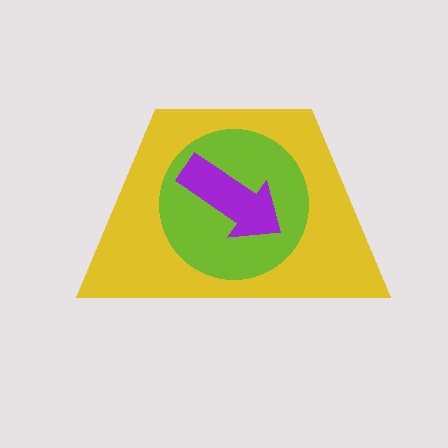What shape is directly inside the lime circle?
The purple arrow.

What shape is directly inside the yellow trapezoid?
The lime circle.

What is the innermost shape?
The purple arrow.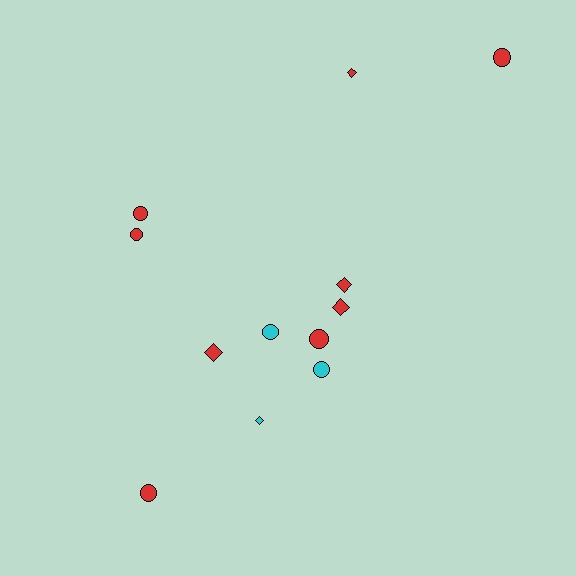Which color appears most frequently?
Red, with 9 objects.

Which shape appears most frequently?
Circle, with 7 objects.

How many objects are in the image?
There are 12 objects.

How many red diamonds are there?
There are 4 red diamonds.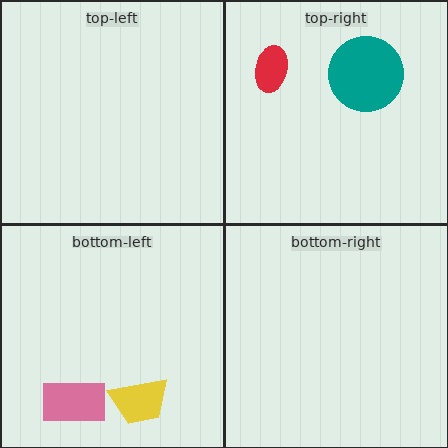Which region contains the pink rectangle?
The bottom-left region.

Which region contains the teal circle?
The top-right region.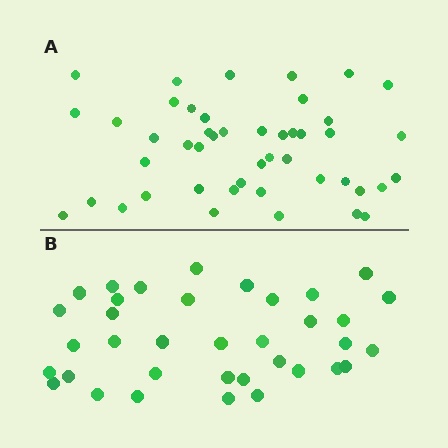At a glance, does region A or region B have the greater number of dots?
Region A (the top region) has more dots.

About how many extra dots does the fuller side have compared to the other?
Region A has roughly 10 or so more dots than region B.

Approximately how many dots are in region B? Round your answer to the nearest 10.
About 40 dots. (The exact count is 36, which rounds to 40.)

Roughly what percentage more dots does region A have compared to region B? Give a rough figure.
About 30% more.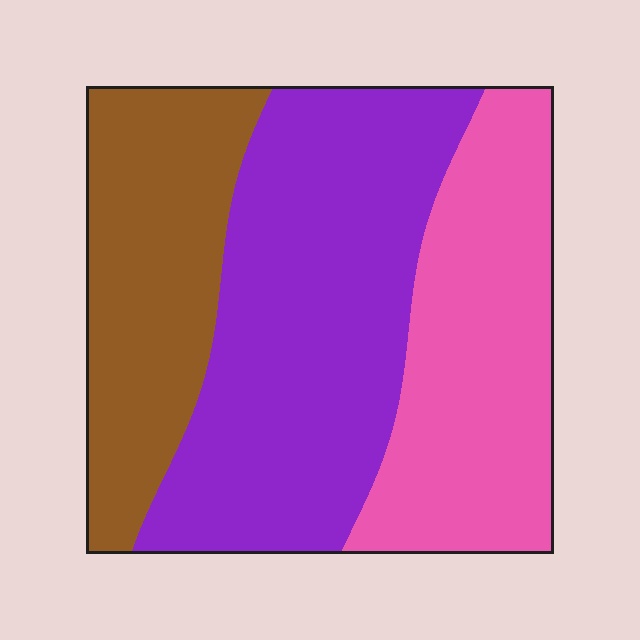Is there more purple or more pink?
Purple.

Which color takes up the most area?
Purple, at roughly 45%.